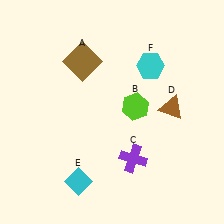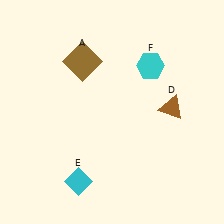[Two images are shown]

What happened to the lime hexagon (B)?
The lime hexagon (B) was removed in Image 2. It was in the top-right area of Image 1.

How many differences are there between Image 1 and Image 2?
There are 2 differences between the two images.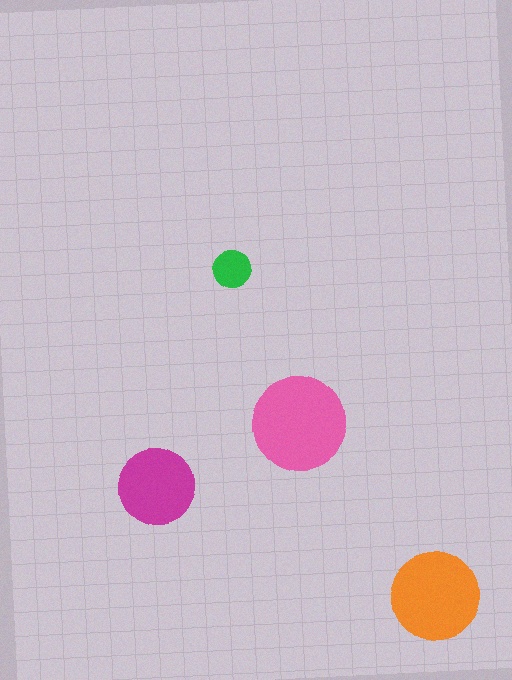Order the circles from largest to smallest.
the pink one, the orange one, the magenta one, the green one.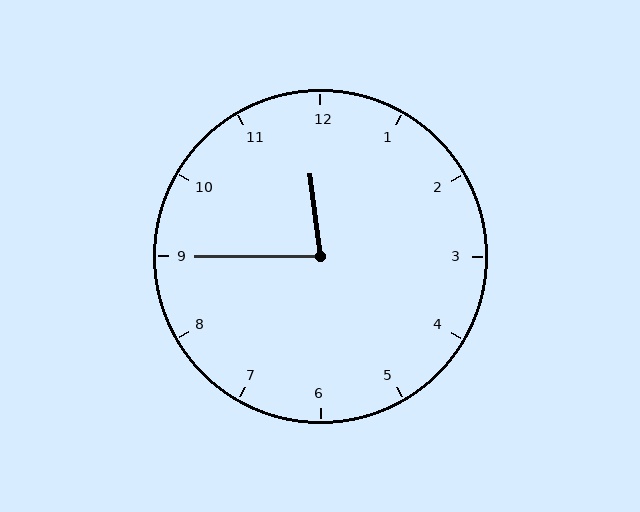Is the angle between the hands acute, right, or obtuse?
It is acute.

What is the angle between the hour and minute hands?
Approximately 82 degrees.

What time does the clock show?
11:45.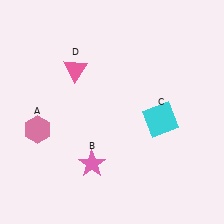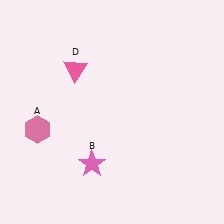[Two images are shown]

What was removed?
The cyan square (C) was removed in Image 2.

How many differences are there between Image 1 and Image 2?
There is 1 difference between the two images.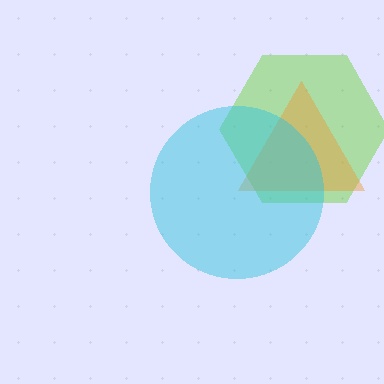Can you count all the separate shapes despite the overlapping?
Yes, there are 3 separate shapes.